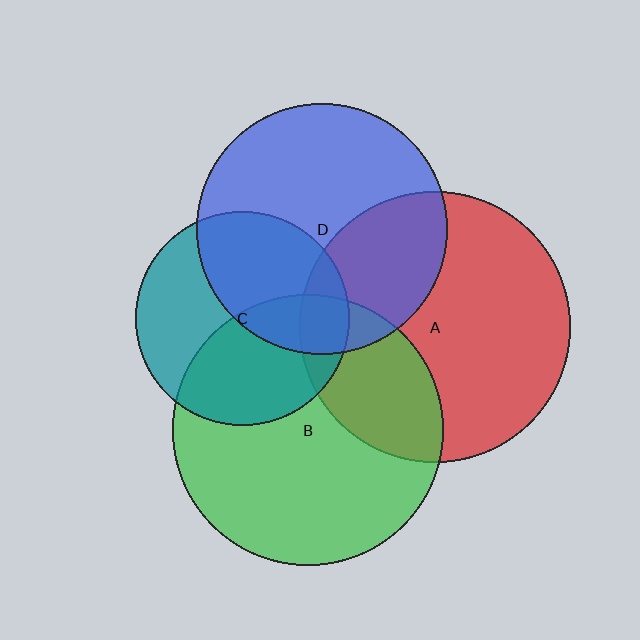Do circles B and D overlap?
Yes.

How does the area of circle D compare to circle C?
Approximately 1.4 times.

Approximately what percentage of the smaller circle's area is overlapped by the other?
Approximately 15%.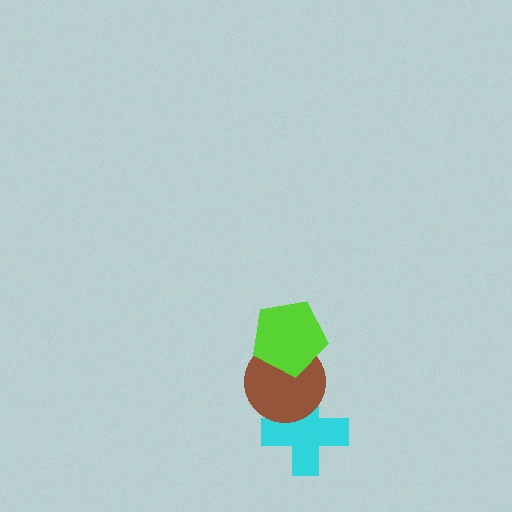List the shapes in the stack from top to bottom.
From top to bottom: the lime pentagon, the brown circle, the cyan cross.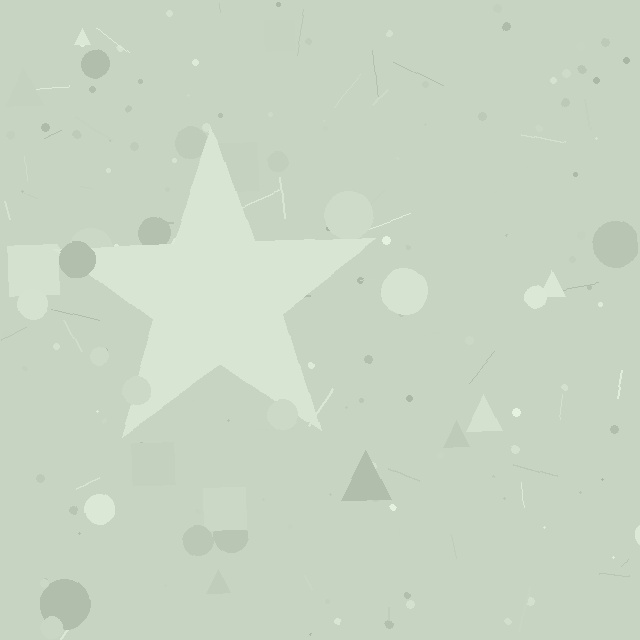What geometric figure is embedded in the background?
A star is embedded in the background.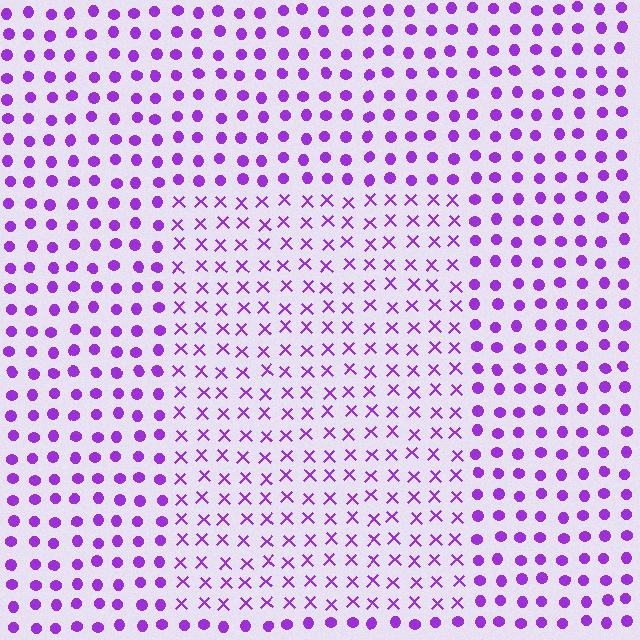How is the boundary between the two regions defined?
The boundary is defined by a change in element shape: X marks inside vs. circles outside. All elements share the same color and spacing.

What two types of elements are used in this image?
The image uses X marks inside the rectangle region and circles outside it.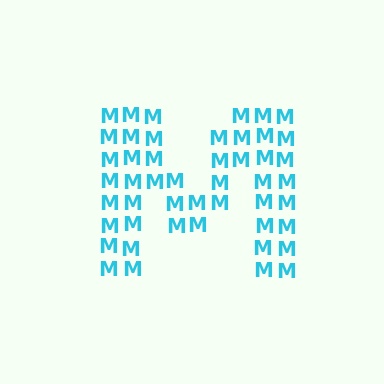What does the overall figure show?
The overall figure shows the letter M.